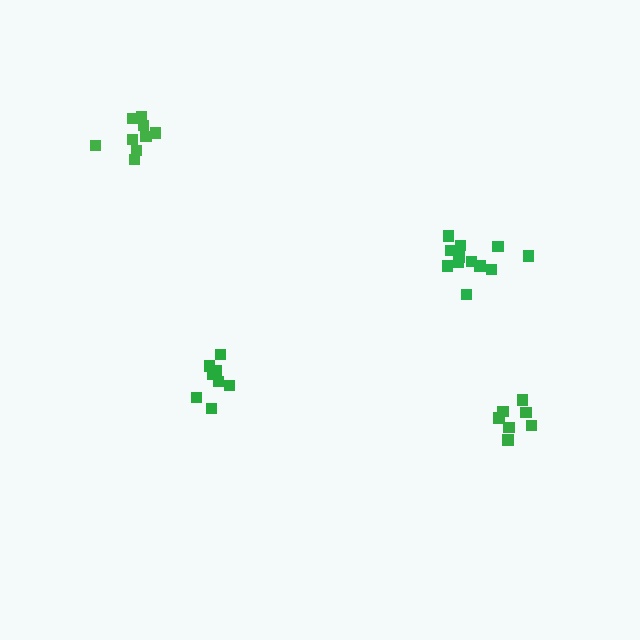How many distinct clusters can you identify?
There are 4 distinct clusters.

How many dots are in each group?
Group 1: 9 dots, Group 2: 9 dots, Group 3: 12 dots, Group 4: 7 dots (37 total).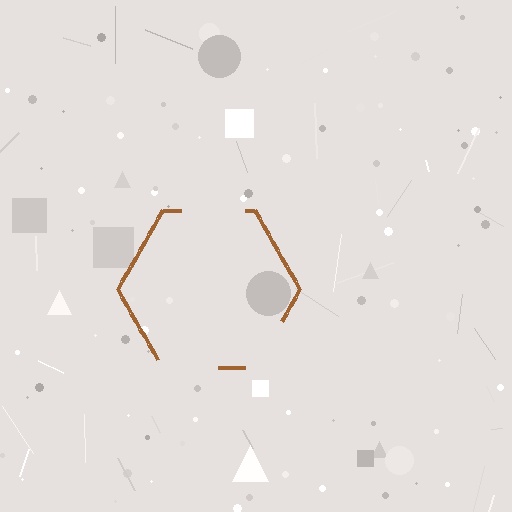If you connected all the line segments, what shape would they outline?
They would outline a hexagon.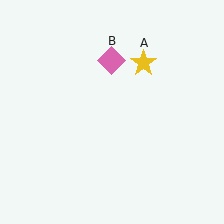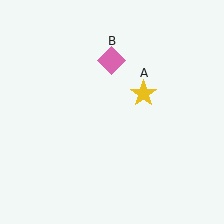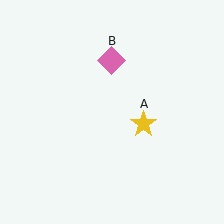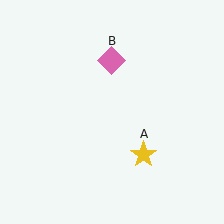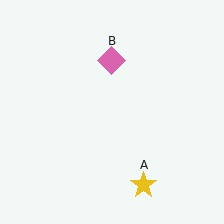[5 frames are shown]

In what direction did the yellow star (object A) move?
The yellow star (object A) moved down.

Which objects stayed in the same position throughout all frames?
Pink diamond (object B) remained stationary.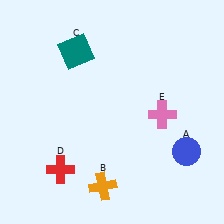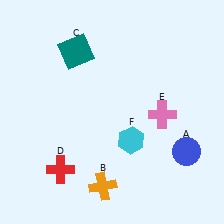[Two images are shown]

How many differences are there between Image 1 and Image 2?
There is 1 difference between the two images.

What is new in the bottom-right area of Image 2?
A cyan hexagon (F) was added in the bottom-right area of Image 2.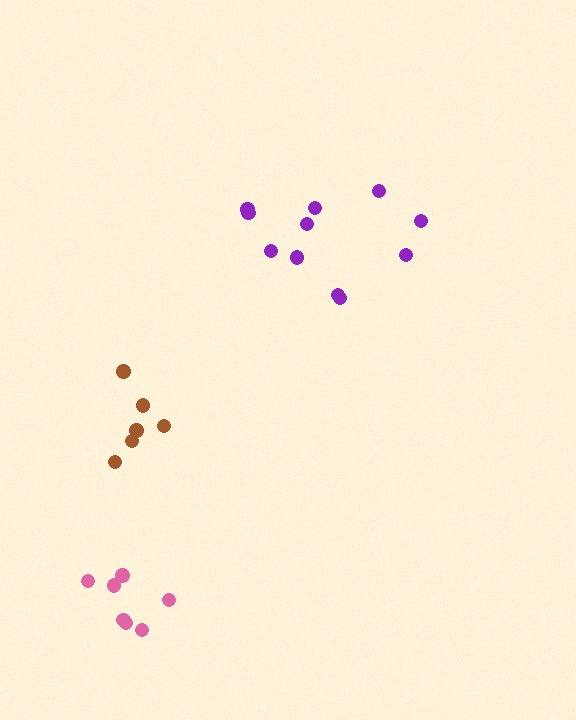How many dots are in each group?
Group 1: 6 dots, Group 2: 7 dots, Group 3: 11 dots (24 total).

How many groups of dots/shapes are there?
There are 3 groups.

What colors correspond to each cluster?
The clusters are colored: brown, pink, purple.